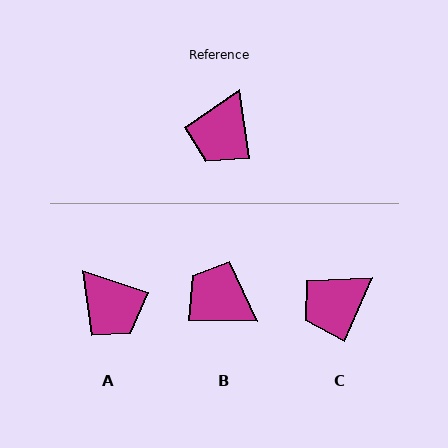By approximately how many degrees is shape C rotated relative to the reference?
Approximately 32 degrees clockwise.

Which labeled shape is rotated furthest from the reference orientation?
B, about 100 degrees away.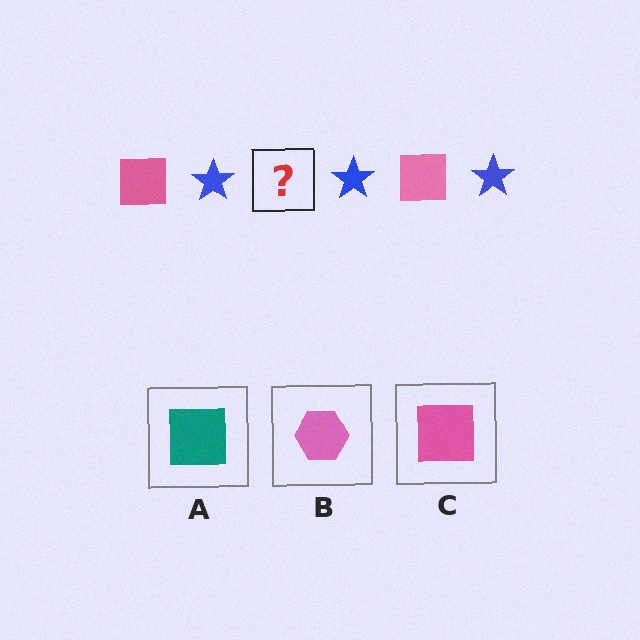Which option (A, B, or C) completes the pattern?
C.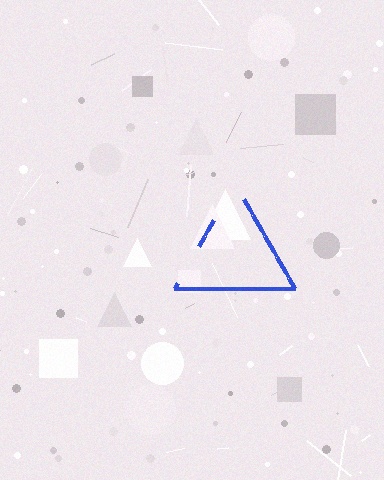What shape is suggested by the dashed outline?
The dashed outline suggests a triangle.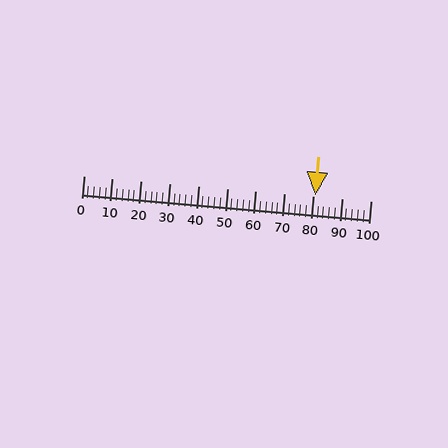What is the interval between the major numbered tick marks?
The major tick marks are spaced 10 units apart.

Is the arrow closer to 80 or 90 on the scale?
The arrow is closer to 80.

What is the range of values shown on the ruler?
The ruler shows values from 0 to 100.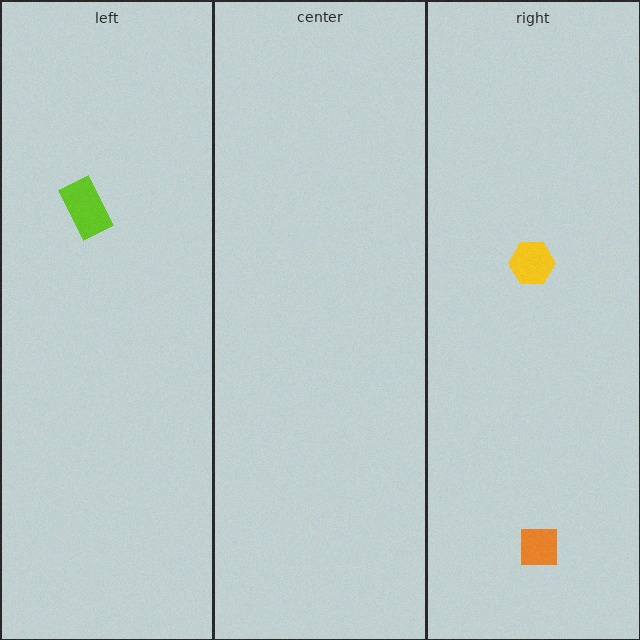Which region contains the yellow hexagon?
The right region.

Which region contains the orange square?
The right region.